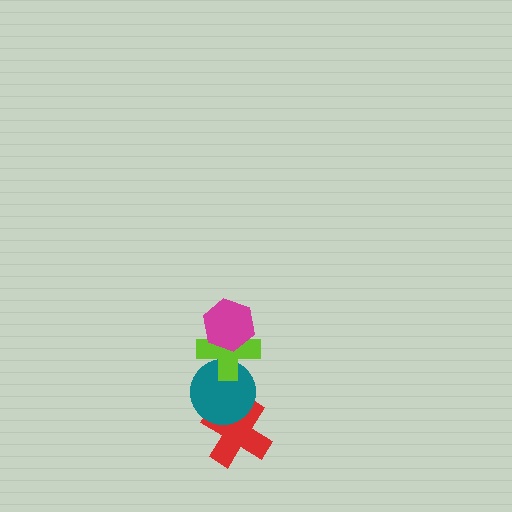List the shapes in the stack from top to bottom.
From top to bottom: the magenta hexagon, the lime cross, the teal circle, the red cross.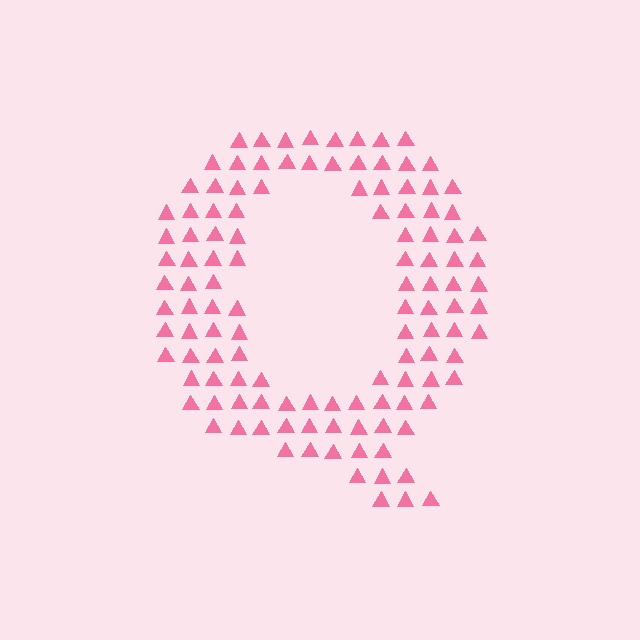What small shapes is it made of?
It is made of small triangles.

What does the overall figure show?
The overall figure shows the letter Q.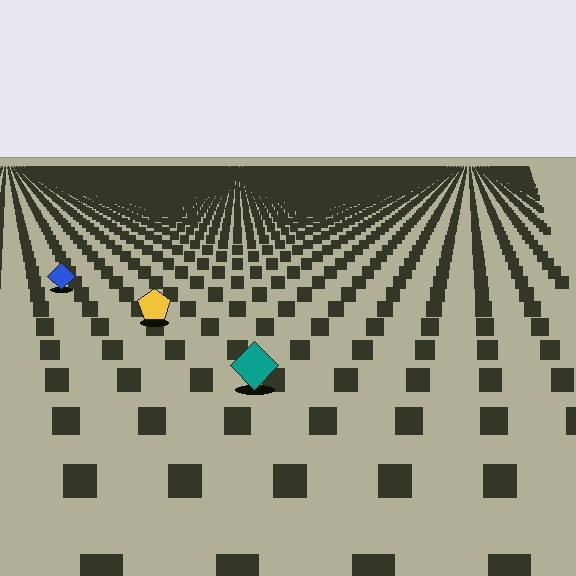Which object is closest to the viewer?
The teal diamond is closest. The texture marks near it are larger and more spread out.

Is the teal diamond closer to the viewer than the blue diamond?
Yes. The teal diamond is closer — you can tell from the texture gradient: the ground texture is coarser near it.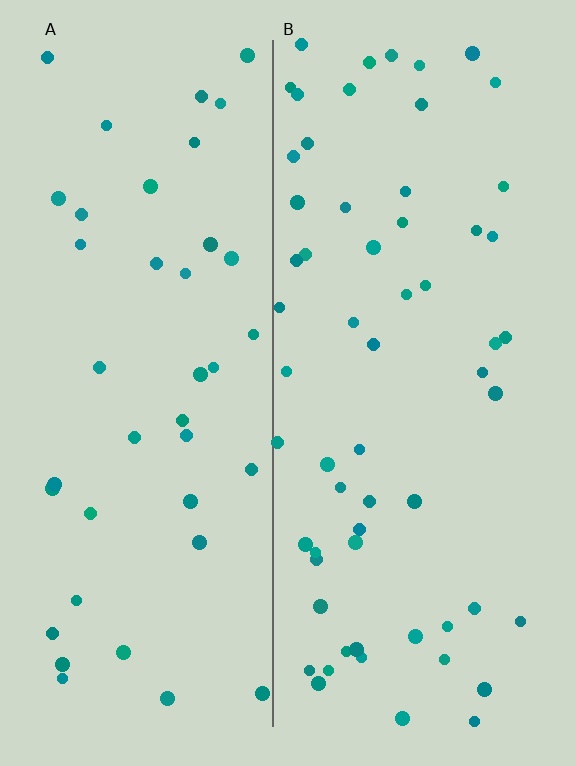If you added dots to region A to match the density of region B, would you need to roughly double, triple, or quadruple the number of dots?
Approximately double.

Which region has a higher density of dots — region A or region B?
B (the right).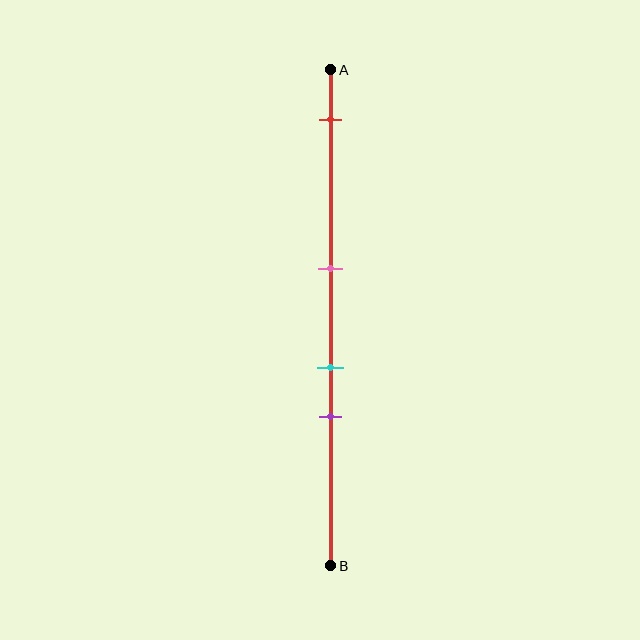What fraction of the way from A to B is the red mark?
The red mark is approximately 10% (0.1) of the way from A to B.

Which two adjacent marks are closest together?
The cyan and purple marks are the closest adjacent pair.